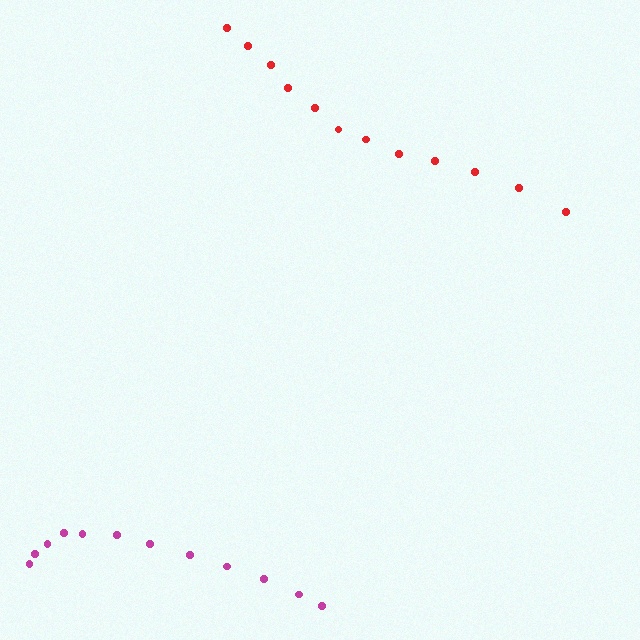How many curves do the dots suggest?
There are 2 distinct paths.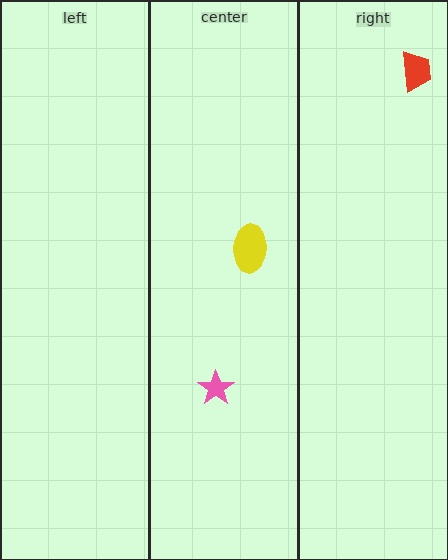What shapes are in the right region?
The red trapezoid.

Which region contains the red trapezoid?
The right region.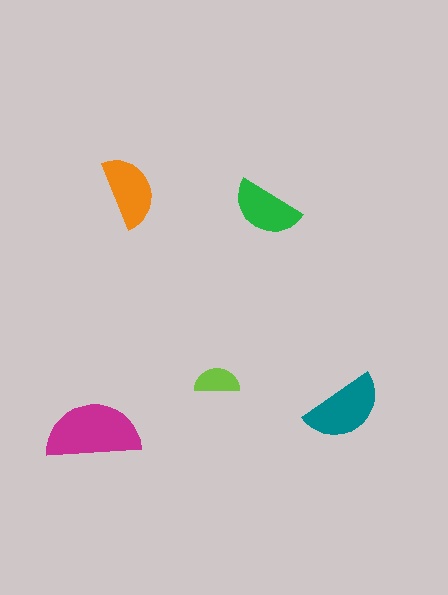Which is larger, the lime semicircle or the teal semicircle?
The teal one.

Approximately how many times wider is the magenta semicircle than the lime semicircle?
About 2 times wider.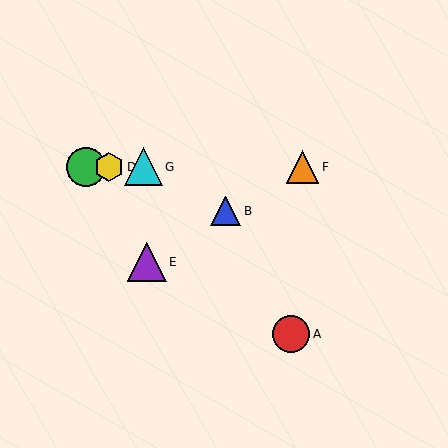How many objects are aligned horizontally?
4 objects (C, D, F, G) are aligned horizontally.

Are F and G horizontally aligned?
Yes, both are at y≈167.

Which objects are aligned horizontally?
Objects C, D, F, G are aligned horizontally.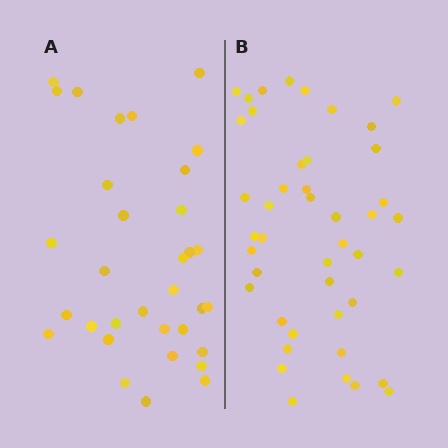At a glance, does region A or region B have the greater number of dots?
Region B (the right region) has more dots.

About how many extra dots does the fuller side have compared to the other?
Region B has roughly 12 or so more dots than region A.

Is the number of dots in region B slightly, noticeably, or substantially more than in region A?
Region B has noticeably more, but not dramatically so. The ratio is roughly 1.3 to 1.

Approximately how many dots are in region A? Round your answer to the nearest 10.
About 30 dots. (The exact count is 33, which rounds to 30.)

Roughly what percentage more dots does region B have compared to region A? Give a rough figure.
About 35% more.